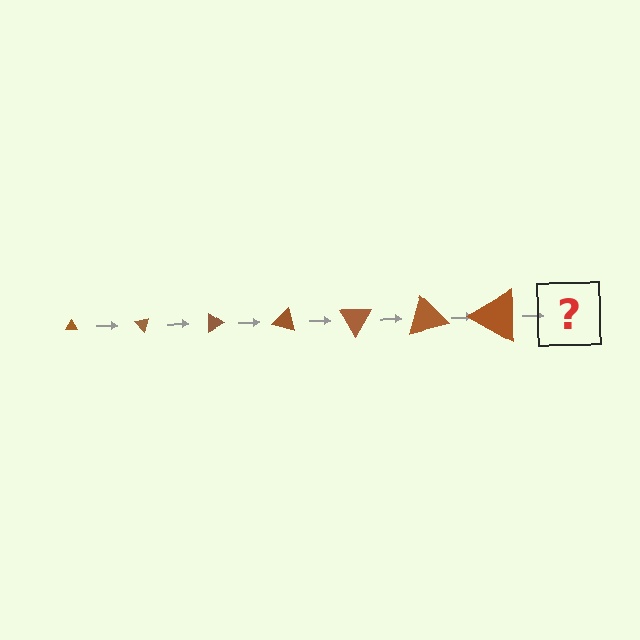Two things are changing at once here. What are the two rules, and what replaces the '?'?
The two rules are that the triangle grows larger each step and it rotates 45 degrees each step. The '?' should be a triangle, larger than the previous one and rotated 315 degrees from the start.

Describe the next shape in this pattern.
It should be a triangle, larger than the previous one and rotated 315 degrees from the start.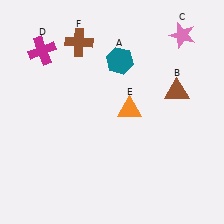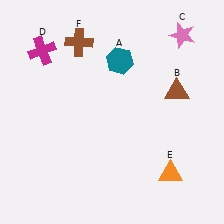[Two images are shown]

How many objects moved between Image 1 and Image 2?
1 object moved between the two images.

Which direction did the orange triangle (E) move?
The orange triangle (E) moved down.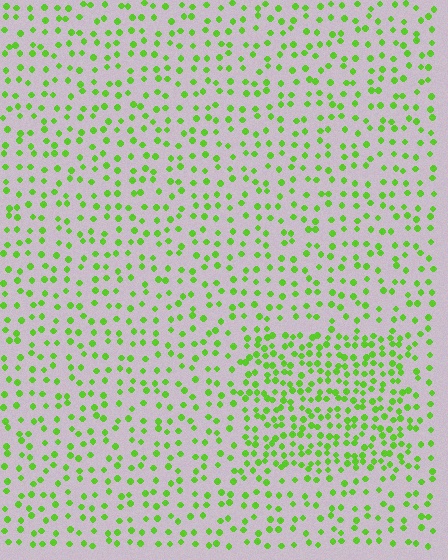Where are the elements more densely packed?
The elements are more densely packed inside the rectangle boundary.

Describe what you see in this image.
The image contains small lime elements arranged at two different densities. A rectangle-shaped region is visible where the elements are more densely packed than the surrounding area.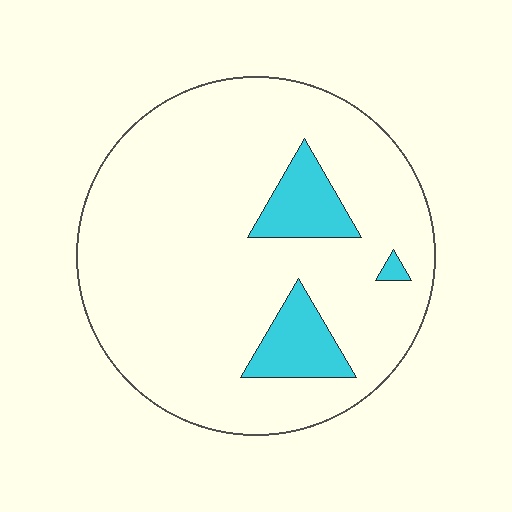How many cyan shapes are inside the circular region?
3.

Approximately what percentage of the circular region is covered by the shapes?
Approximately 10%.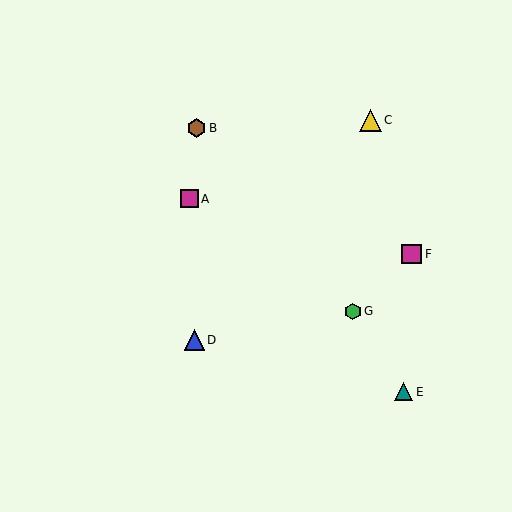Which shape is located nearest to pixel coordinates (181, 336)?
The blue triangle (labeled D) at (194, 340) is nearest to that location.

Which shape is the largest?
The yellow triangle (labeled C) is the largest.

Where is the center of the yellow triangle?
The center of the yellow triangle is at (370, 120).